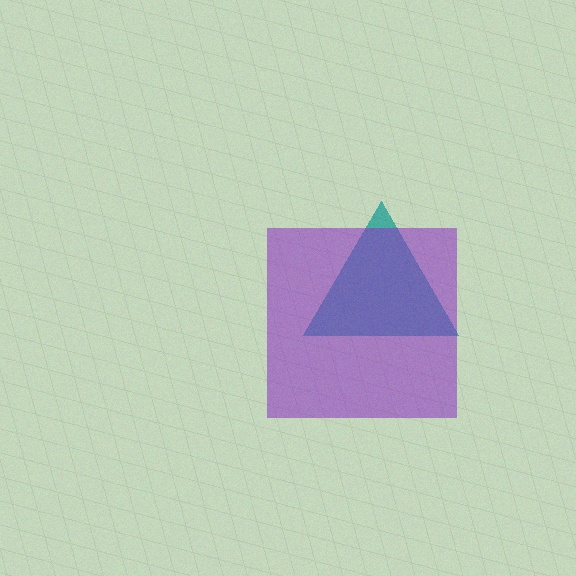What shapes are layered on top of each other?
The layered shapes are: a teal triangle, a purple square.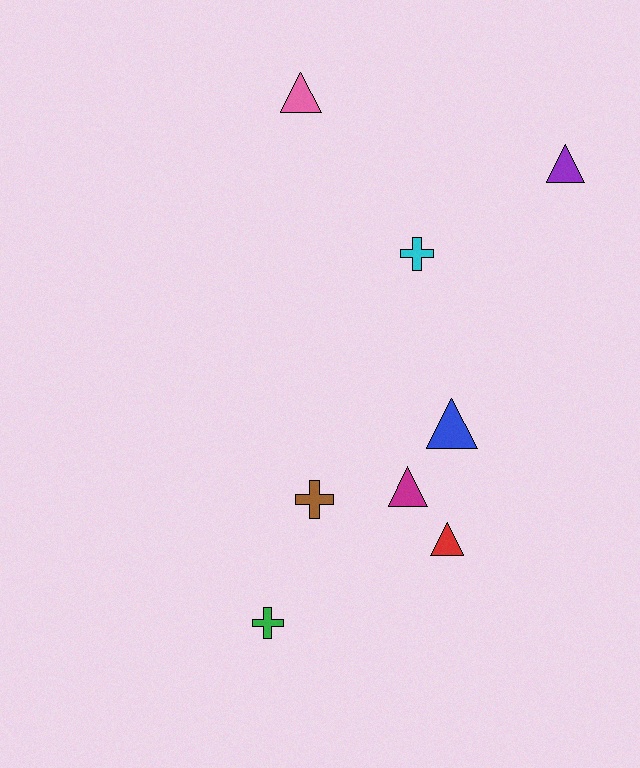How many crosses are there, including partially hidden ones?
There are 3 crosses.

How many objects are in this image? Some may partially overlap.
There are 8 objects.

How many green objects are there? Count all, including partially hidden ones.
There is 1 green object.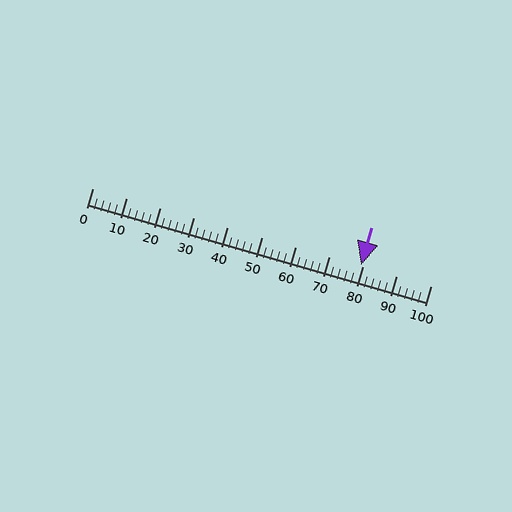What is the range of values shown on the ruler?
The ruler shows values from 0 to 100.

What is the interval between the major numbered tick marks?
The major tick marks are spaced 10 units apart.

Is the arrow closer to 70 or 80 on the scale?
The arrow is closer to 80.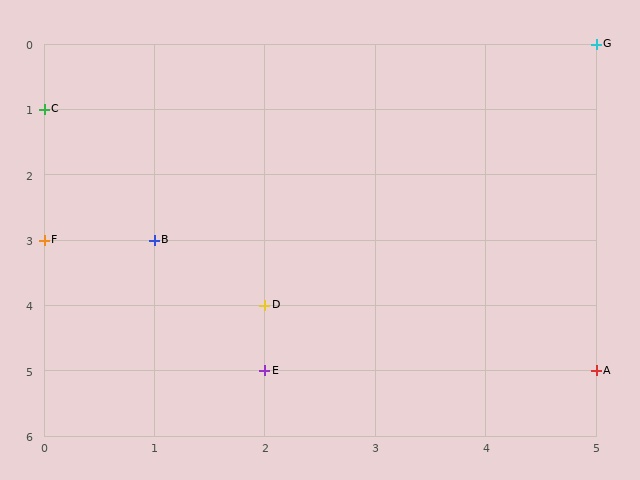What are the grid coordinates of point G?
Point G is at grid coordinates (5, 0).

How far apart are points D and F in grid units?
Points D and F are 2 columns and 1 row apart (about 2.2 grid units diagonally).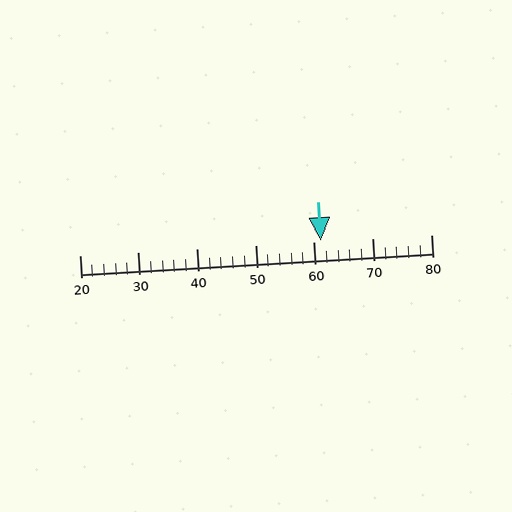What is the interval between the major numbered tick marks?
The major tick marks are spaced 10 units apart.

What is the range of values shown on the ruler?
The ruler shows values from 20 to 80.